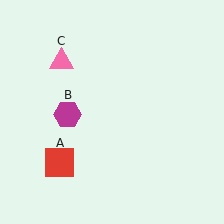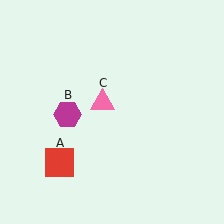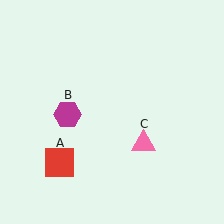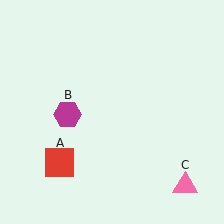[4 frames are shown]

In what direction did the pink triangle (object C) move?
The pink triangle (object C) moved down and to the right.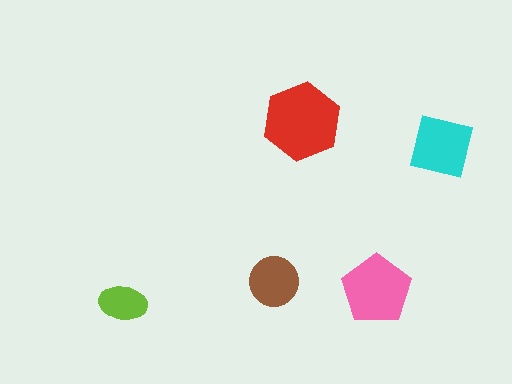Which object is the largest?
The red hexagon.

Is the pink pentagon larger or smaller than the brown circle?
Larger.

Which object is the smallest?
The lime ellipse.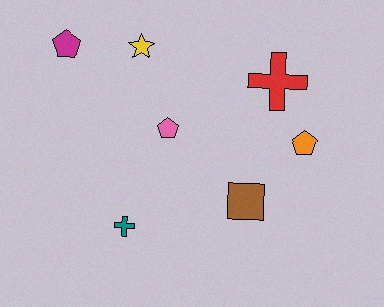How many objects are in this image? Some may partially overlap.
There are 7 objects.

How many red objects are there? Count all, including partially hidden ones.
There is 1 red object.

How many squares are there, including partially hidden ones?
There is 1 square.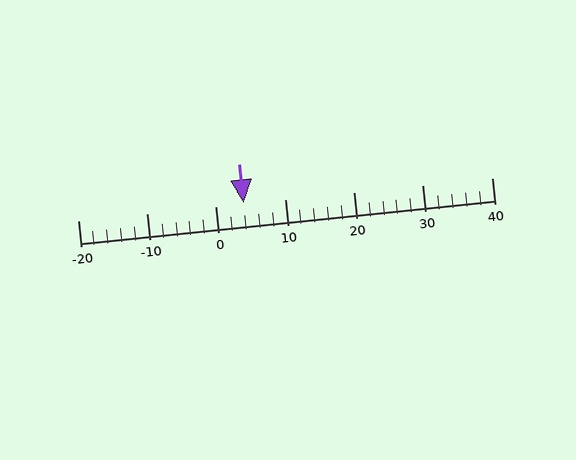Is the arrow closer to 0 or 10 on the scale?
The arrow is closer to 0.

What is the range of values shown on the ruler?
The ruler shows values from -20 to 40.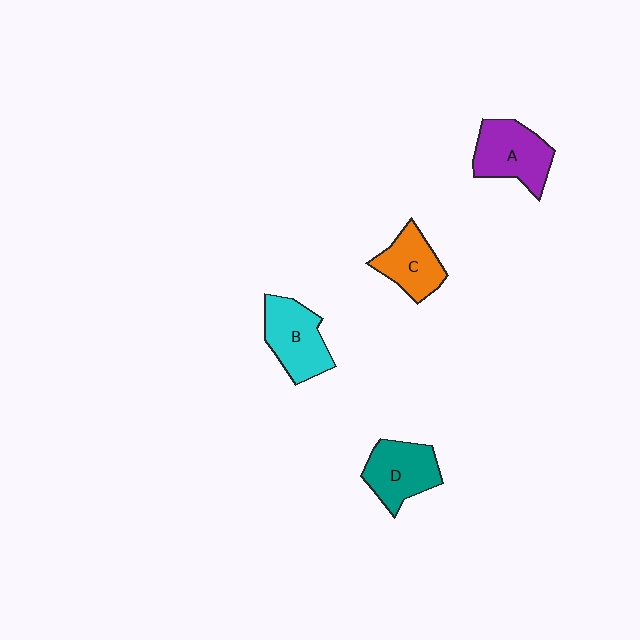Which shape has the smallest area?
Shape C (orange).